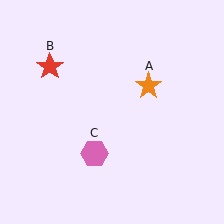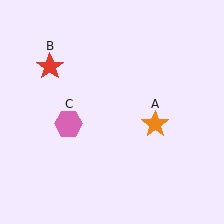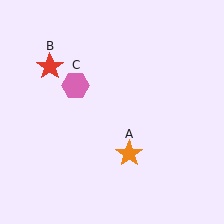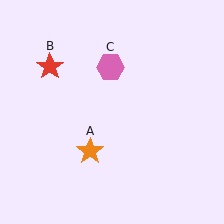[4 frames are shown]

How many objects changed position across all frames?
2 objects changed position: orange star (object A), pink hexagon (object C).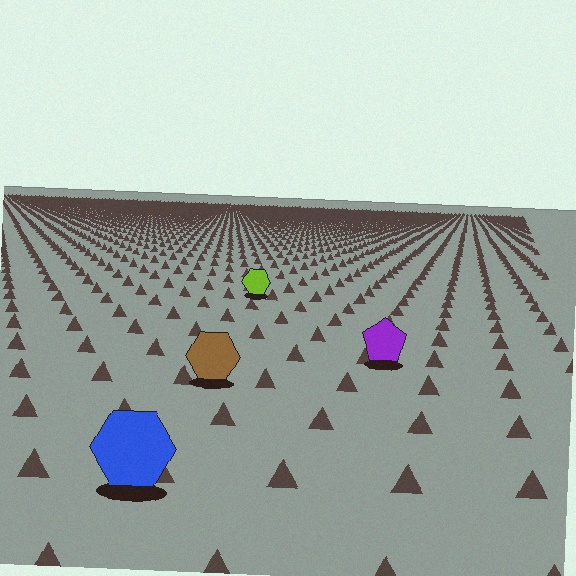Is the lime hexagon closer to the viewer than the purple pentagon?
No. The purple pentagon is closer — you can tell from the texture gradient: the ground texture is coarser near it.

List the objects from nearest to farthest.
From nearest to farthest: the blue hexagon, the brown hexagon, the purple pentagon, the lime hexagon.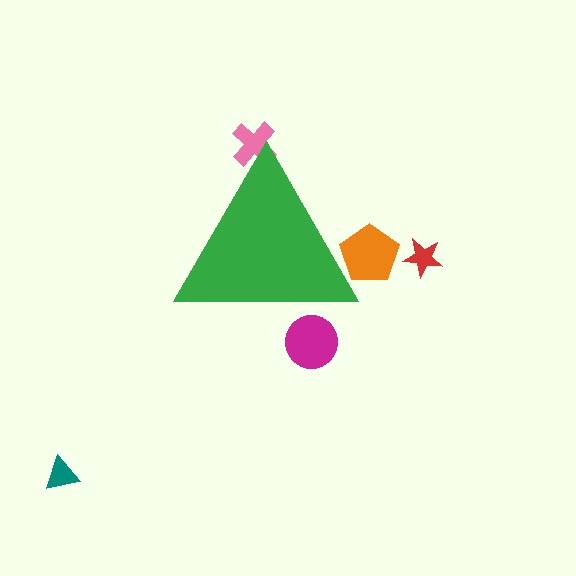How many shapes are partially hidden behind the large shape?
3 shapes are partially hidden.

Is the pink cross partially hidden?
Yes, the pink cross is partially hidden behind the green triangle.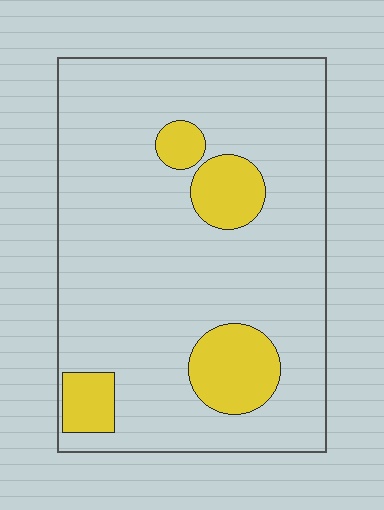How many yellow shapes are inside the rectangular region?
4.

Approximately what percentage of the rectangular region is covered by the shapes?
Approximately 15%.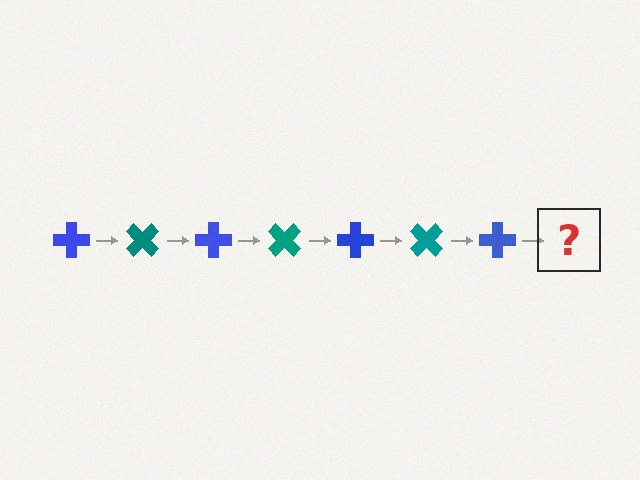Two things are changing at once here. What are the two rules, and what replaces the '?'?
The two rules are that it rotates 45 degrees each step and the color cycles through blue and teal. The '?' should be a teal cross, rotated 315 degrees from the start.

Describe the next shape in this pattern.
It should be a teal cross, rotated 315 degrees from the start.